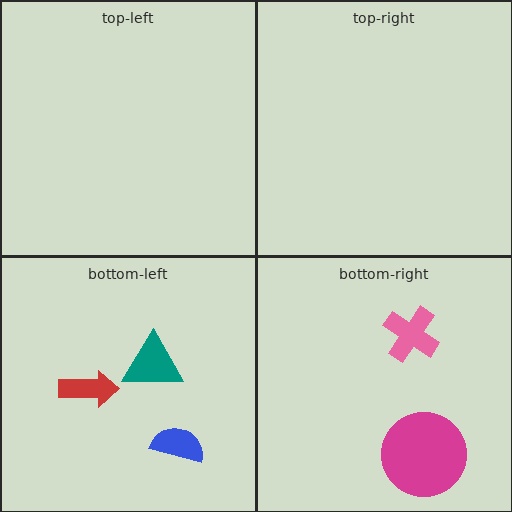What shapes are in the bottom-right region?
The magenta circle, the pink cross.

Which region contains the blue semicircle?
The bottom-left region.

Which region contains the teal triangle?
The bottom-left region.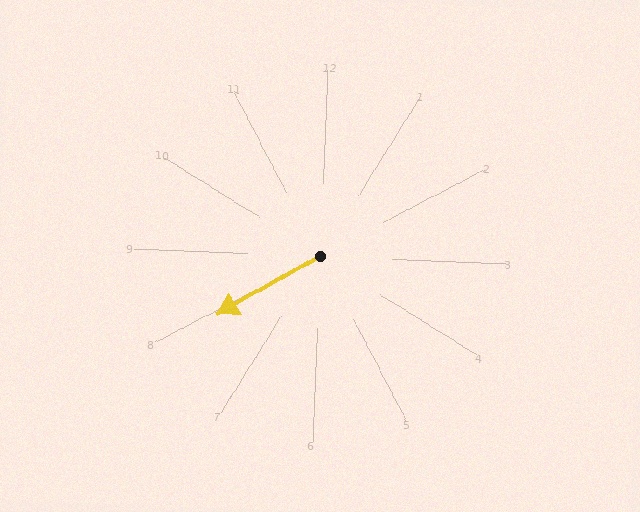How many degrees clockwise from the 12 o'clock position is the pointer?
Approximately 238 degrees.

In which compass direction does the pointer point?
Southwest.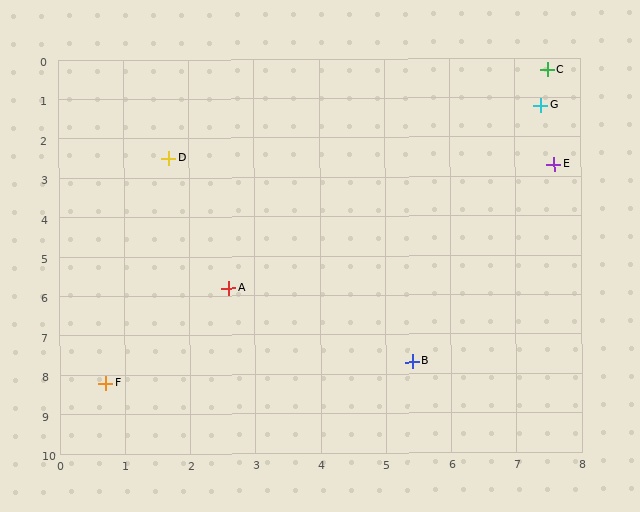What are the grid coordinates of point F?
Point F is at approximately (0.7, 8.2).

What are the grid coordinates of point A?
Point A is at approximately (2.6, 5.8).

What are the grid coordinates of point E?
Point E is at approximately (7.6, 2.7).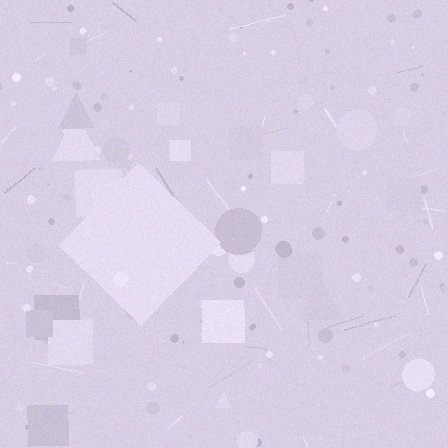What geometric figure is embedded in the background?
A diamond is embedded in the background.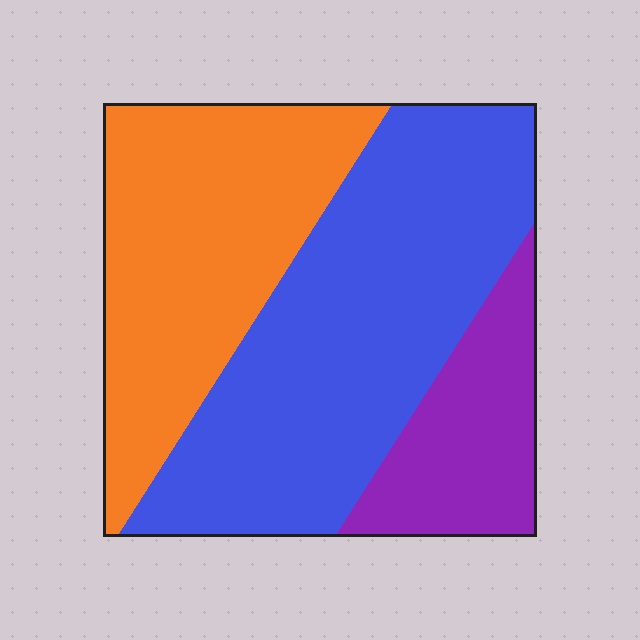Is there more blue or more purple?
Blue.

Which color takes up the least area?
Purple, at roughly 15%.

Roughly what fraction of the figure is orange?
Orange covers about 35% of the figure.